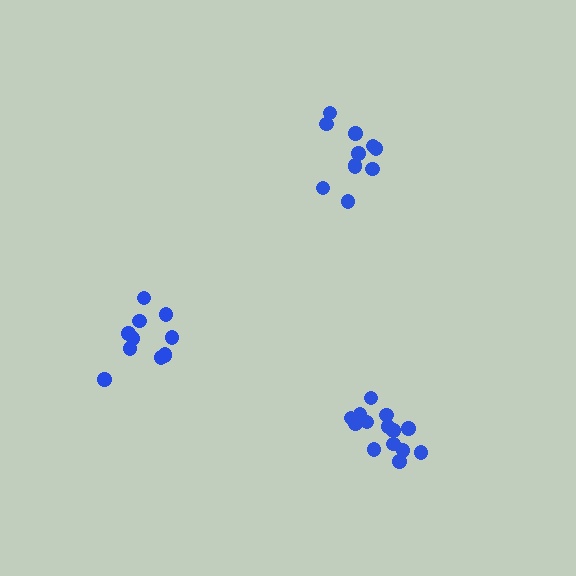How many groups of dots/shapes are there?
There are 3 groups.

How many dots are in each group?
Group 1: 11 dots, Group 2: 14 dots, Group 3: 11 dots (36 total).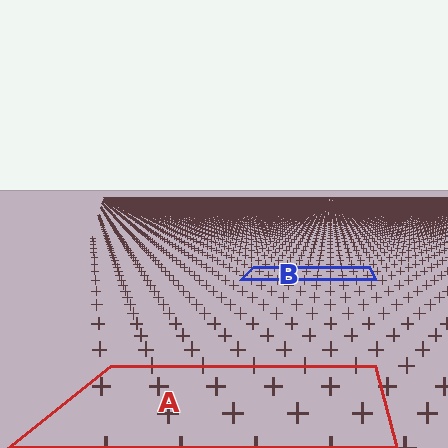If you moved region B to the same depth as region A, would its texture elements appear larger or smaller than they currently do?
They would appear larger. At a closer depth, the same texture elements are projected at a bigger on-screen size.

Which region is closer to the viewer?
Region A is closer. The texture elements there are larger and more spread out.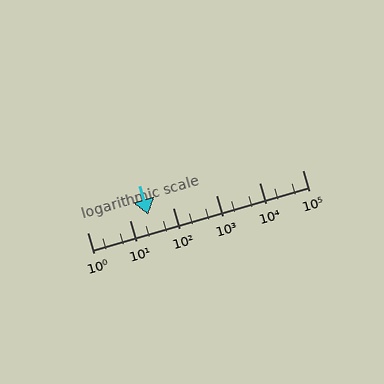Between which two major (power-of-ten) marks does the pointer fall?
The pointer is between 10 and 100.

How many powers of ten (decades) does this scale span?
The scale spans 5 decades, from 1 to 100000.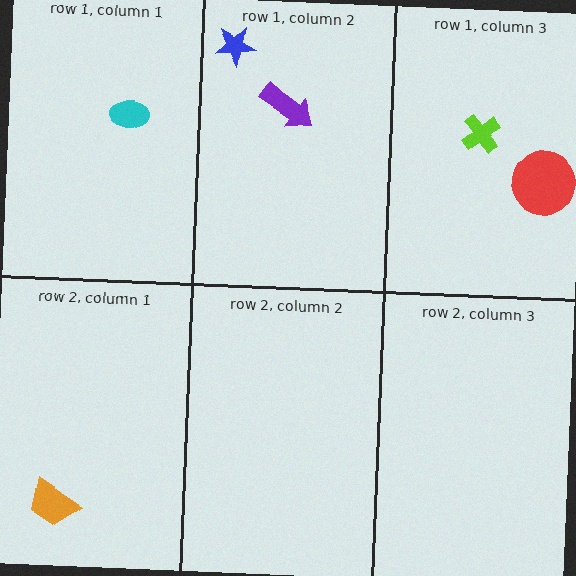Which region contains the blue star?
The row 1, column 2 region.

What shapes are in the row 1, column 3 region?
The lime cross, the red circle.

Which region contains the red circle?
The row 1, column 3 region.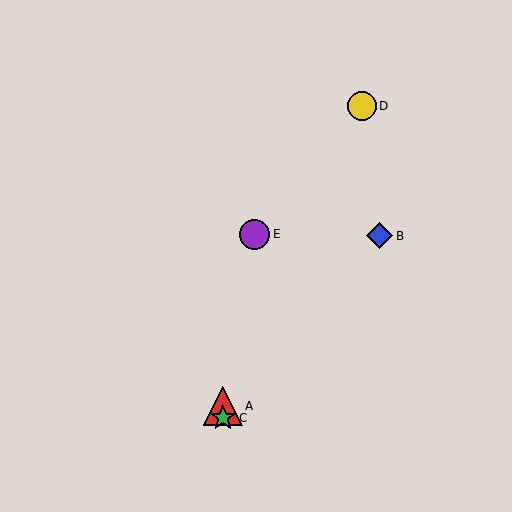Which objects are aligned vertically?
Objects A, C are aligned vertically.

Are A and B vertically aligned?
No, A is at x≈223 and B is at x≈379.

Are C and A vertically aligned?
Yes, both are at x≈223.